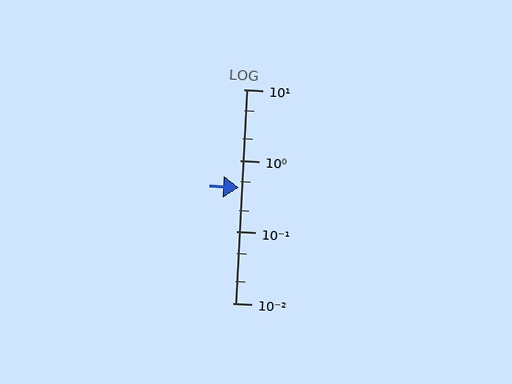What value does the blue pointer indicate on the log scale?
The pointer indicates approximately 0.42.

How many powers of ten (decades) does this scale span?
The scale spans 3 decades, from 0.01 to 10.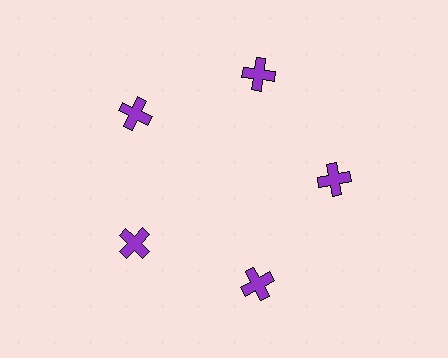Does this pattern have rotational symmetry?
Yes, this pattern has 5-fold rotational symmetry. It looks the same after rotating 72 degrees around the center.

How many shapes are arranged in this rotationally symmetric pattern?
There are 5 shapes, arranged in 5 groups of 1.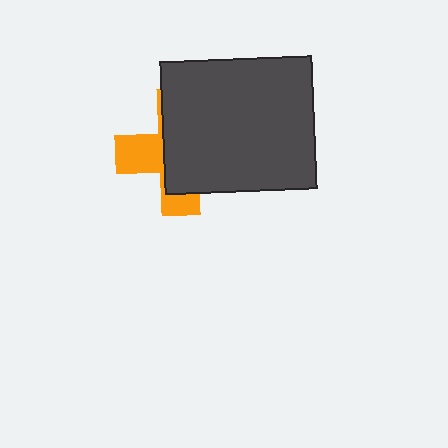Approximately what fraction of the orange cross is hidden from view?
Roughly 66% of the orange cross is hidden behind the dark gray rectangle.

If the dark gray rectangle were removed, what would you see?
You would see the complete orange cross.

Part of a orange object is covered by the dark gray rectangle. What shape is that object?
It is a cross.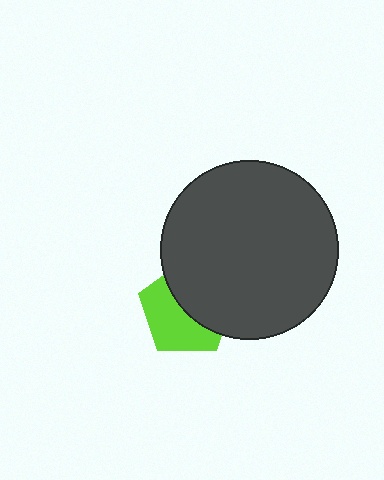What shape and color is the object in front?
The object in front is a dark gray circle.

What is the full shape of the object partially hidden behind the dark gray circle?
The partially hidden object is a lime pentagon.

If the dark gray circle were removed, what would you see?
You would see the complete lime pentagon.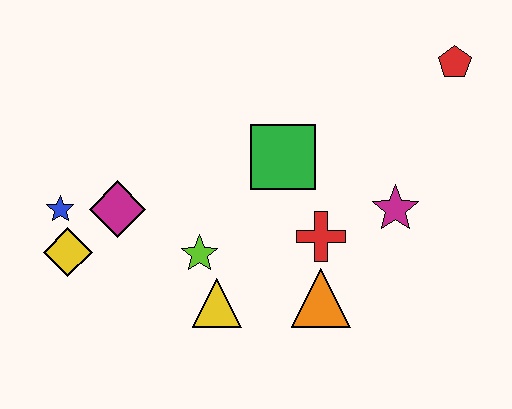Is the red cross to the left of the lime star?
No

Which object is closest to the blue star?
The yellow diamond is closest to the blue star.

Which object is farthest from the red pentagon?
The yellow diamond is farthest from the red pentagon.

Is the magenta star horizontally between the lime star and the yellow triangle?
No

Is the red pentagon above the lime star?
Yes